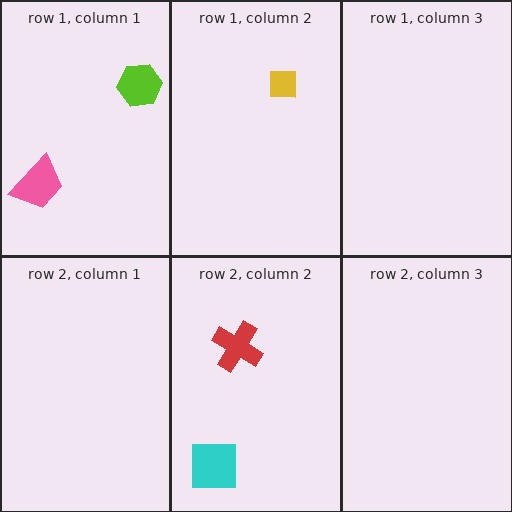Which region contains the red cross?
The row 2, column 2 region.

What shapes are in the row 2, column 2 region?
The cyan square, the red cross.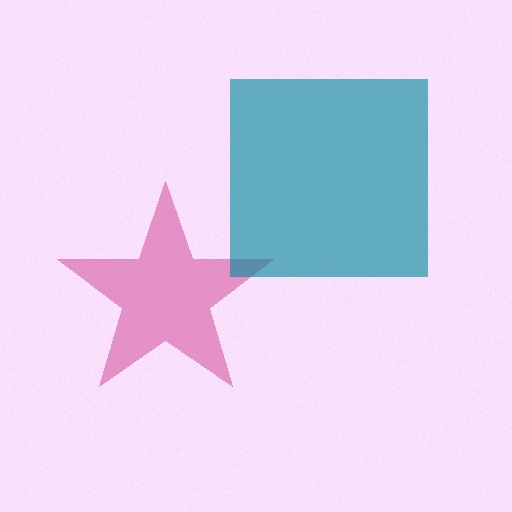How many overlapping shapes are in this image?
There are 2 overlapping shapes in the image.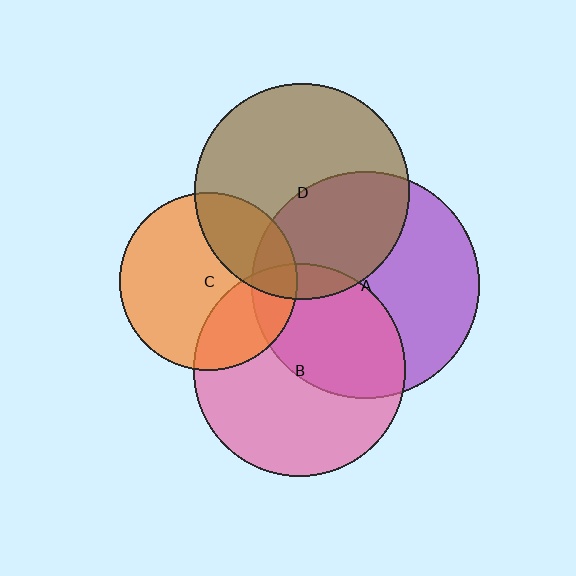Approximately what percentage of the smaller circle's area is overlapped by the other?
Approximately 15%.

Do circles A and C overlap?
Yes.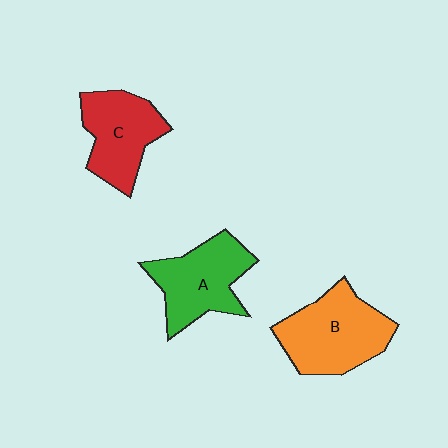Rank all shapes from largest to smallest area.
From largest to smallest: B (orange), A (green), C (red).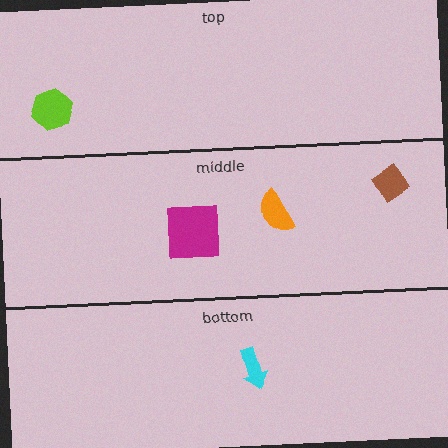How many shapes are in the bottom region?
1.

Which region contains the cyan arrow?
The bottom region.